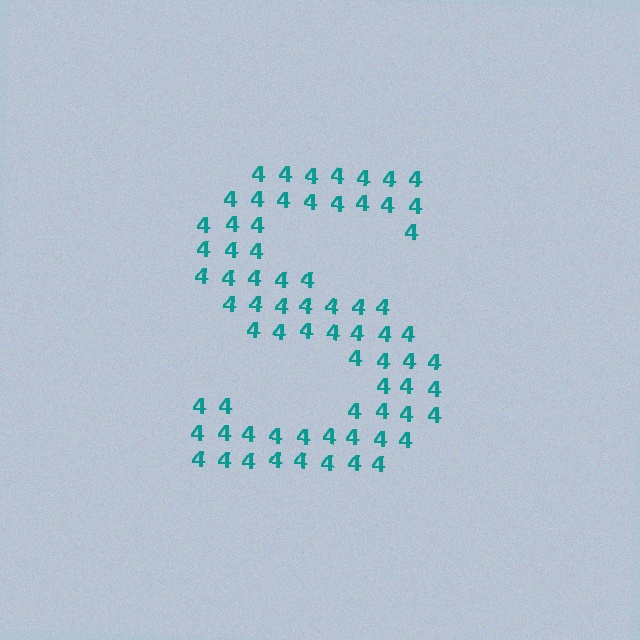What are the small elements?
The small elements are digit 4's.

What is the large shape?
The large shape is the letter S.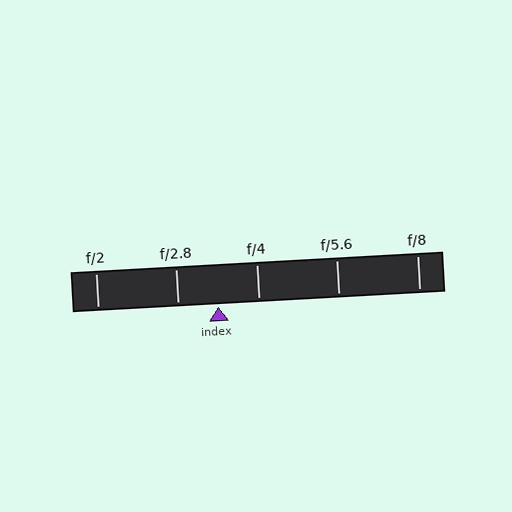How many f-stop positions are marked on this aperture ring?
There are 5 f-stop positions marked.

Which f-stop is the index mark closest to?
The index mark is closest to f/2.8.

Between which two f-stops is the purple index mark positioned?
The index mark is between f/2.8 and f/4.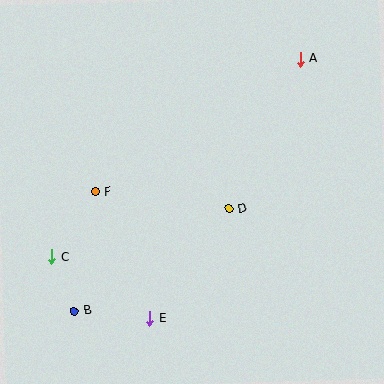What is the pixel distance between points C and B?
The distance between C and B is 59 pixels.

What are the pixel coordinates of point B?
Point B is at (74, 311).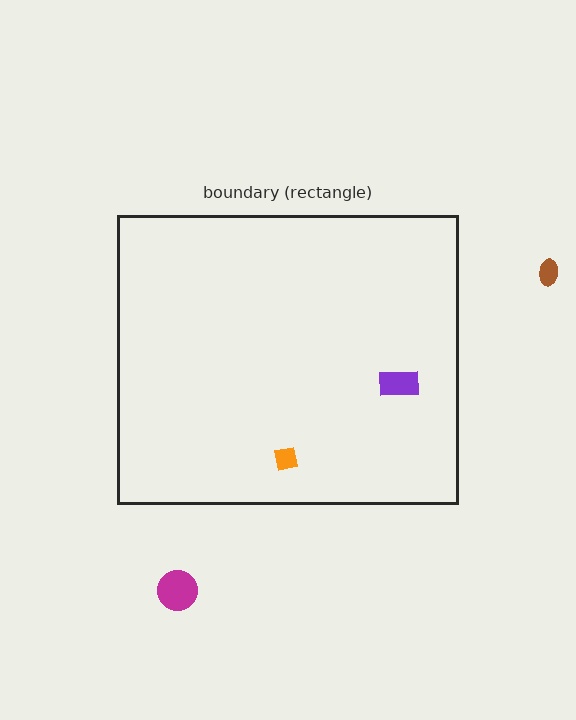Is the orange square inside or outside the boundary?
Inside.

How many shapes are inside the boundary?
2 inside, 2 outside.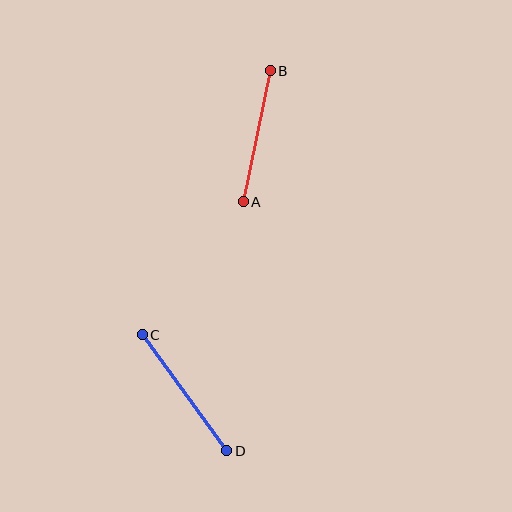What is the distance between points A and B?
The distance is approximately 134 pixels.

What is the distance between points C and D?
The distance is approximately 143 pixels.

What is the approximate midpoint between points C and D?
The midpoint is at approximately (184, 393) pixels.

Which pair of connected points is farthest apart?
Points C and D are farthest apart.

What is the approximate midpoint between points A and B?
The midpoint is at approximately (257, 136) pixels.